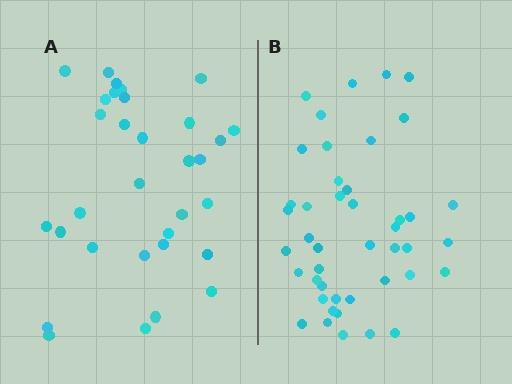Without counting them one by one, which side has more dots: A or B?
Region B (the right region) has more dots.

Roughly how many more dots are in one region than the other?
Region B has roughly 12 or so more dots than region A.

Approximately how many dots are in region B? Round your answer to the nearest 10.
About 40 dots. (The exact count is 44, which rounds to 40.)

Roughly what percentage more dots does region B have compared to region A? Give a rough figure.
About 40% more.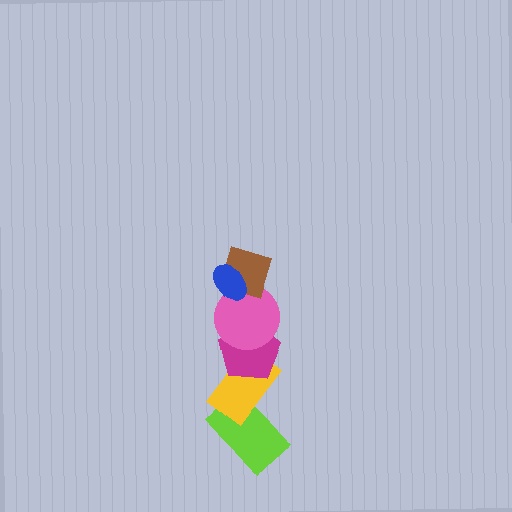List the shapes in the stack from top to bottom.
From top to bottom: the blue ellipse, the brown diamond, the pink circle, the magenta pentagon, the yellow rectangle, the lime rectangle.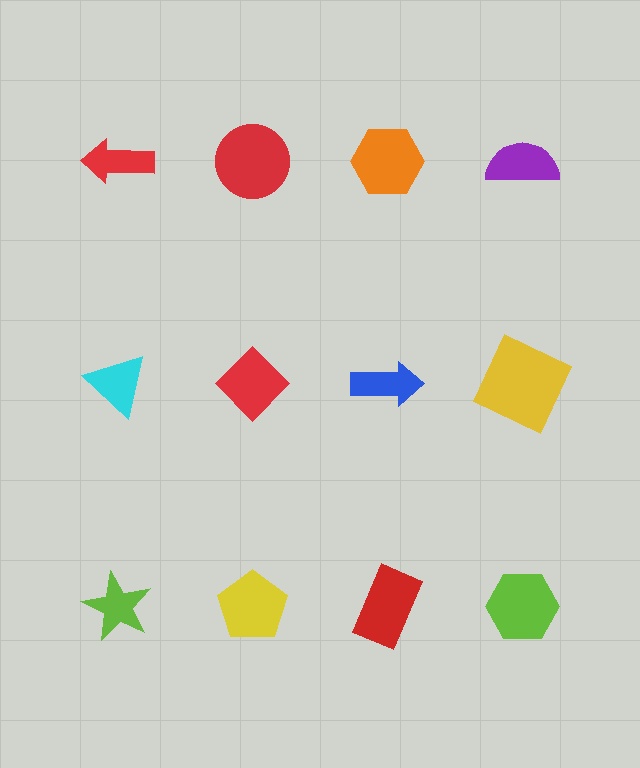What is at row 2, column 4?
A yellow square.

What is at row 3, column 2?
A yellow pentagon.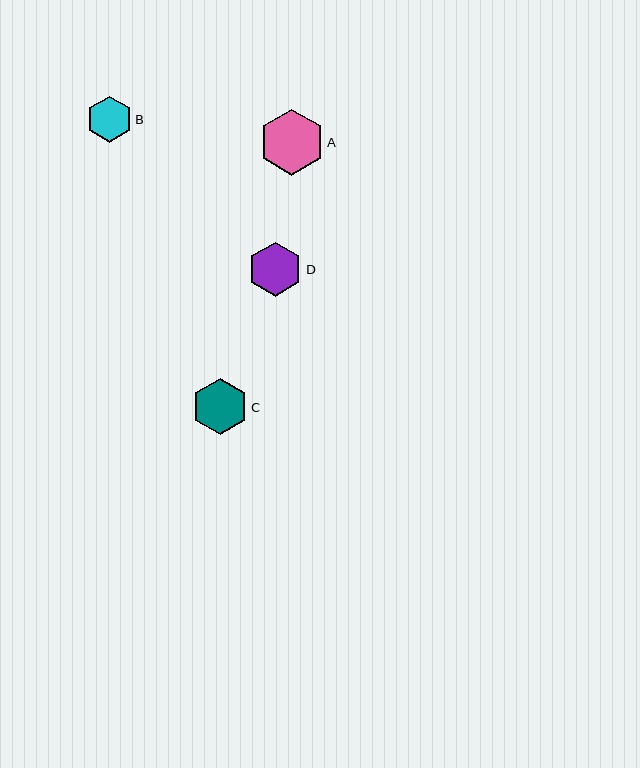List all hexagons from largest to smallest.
From largest to smallest: A, C, D, B.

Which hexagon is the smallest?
Hexagon B is the smallest with a size of approximately 46 pixels.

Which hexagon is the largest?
Hexagon A is the largest with a size of approximately 66 pixels.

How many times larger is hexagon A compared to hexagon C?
Hexagon A is approximately 1.2 times the size of hexagon C.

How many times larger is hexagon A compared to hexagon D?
Hexagon A is approximately 1.2 times the size of hexagon D.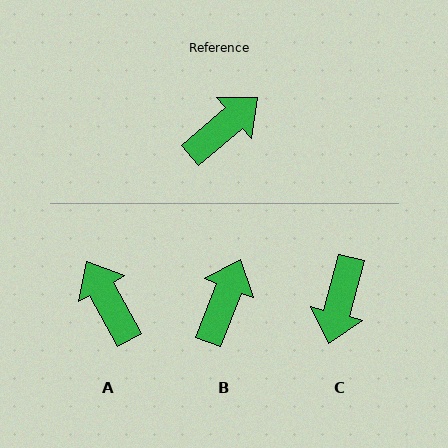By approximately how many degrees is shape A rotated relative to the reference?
Approximately 78 degrees counter-clockwise.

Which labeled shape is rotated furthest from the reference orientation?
C, about 145 degrees away.